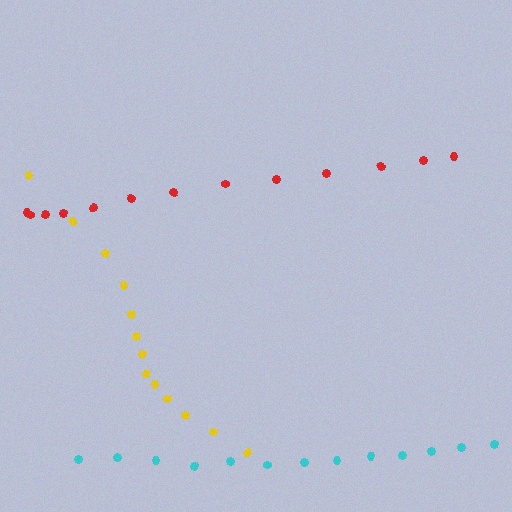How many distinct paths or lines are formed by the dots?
There are 3 distinct paths.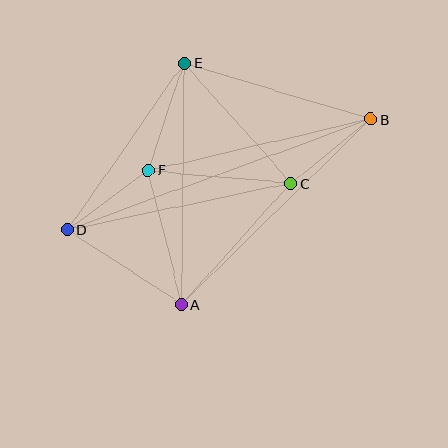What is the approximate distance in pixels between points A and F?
The distance between A and F is approximately 138 pixels.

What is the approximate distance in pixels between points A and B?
The distance between A and B is approximately 265 pixels.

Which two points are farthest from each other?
Points B and D are farthest from each other.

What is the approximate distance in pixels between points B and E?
The distance between B and E is approximately 195 pixels.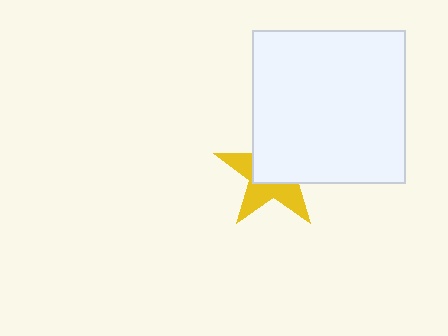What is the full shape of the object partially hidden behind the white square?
The partially hidden object is a yellow star.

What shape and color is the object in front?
The object in front is a white square.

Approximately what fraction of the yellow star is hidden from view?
Roughly 55% of the yellow star is hidden behind the white square.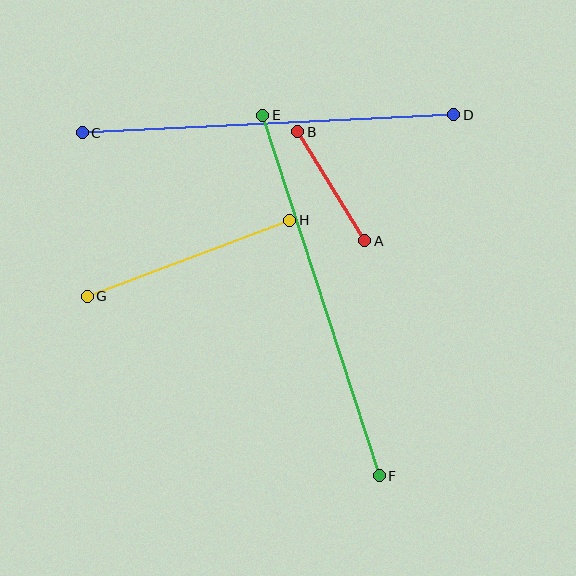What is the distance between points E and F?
The distance is approximately 379 pixels.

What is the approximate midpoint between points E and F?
The midpoint is at approximately (321, 296) pixels.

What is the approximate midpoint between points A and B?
The midpoint is at approximately (331, 186) pixels.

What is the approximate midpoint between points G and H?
The midpoint is at approximately (189, 258) pixels.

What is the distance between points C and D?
The distance is approximately 372 pixels.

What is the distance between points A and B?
The distance is approximately 128 pixels.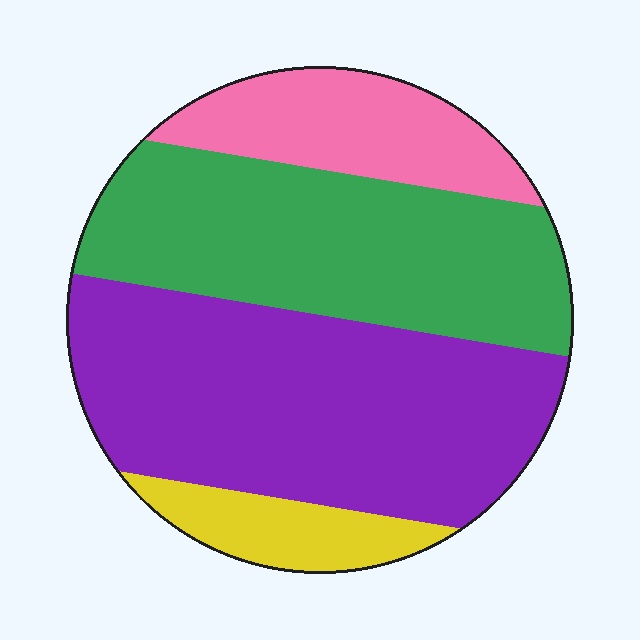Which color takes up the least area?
Yellow, at roughly 10%.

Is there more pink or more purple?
Purple.